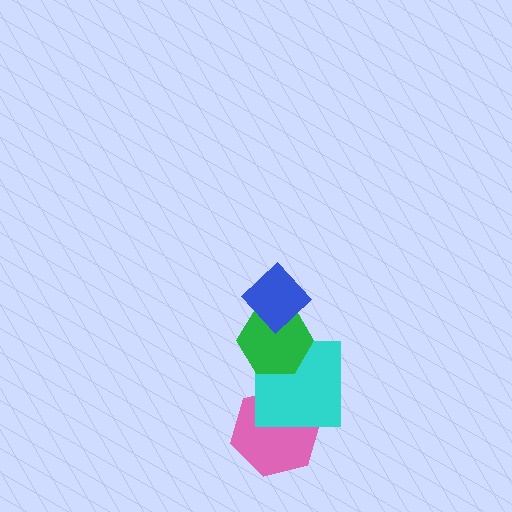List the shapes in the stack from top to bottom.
From top to bottom: the blue diamond, the green hexagon, the cyan square, the pink hexagon.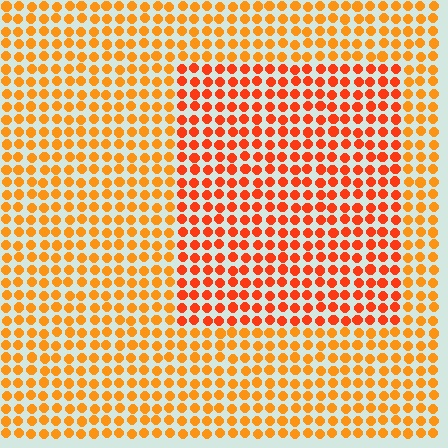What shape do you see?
I see a rectangle.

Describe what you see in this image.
The image is filled with small orange elements in a uniform arrangement. A rectangle-shaped region is visible where the elements are tinted to a slightly different hue, forming a subtle color boundary.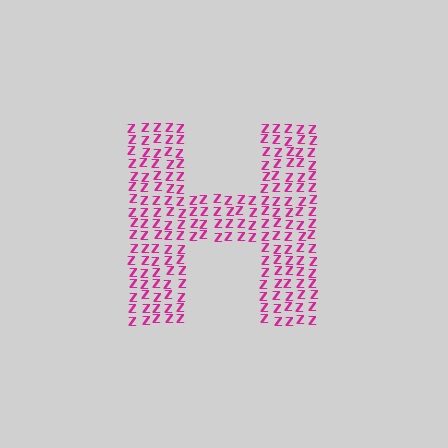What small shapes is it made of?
It is made of small letter Z's.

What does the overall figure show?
The overall figure shows the letter H.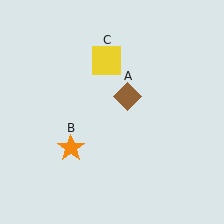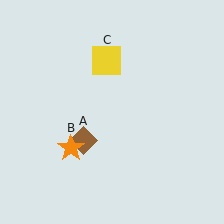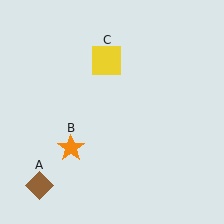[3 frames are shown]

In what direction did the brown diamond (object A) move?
The brown diamond (object A) moved down and to the left.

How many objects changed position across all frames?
1 object changed position: brown diamond (object A).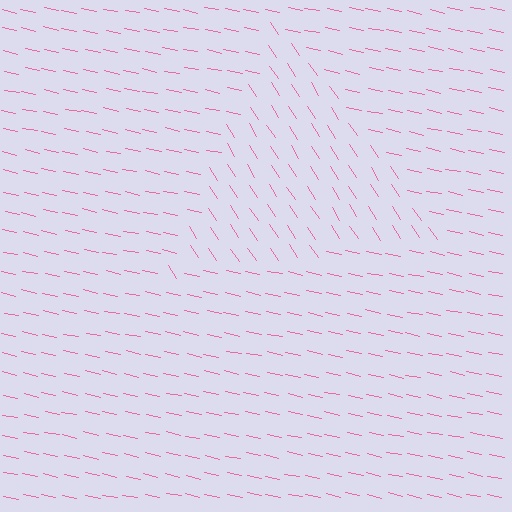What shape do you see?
I see a triangle.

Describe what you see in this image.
The image is filled with small pink line segments. A triangle region in the image has lines oriented differently from the surrounding lines, creating a visible texture boundary.